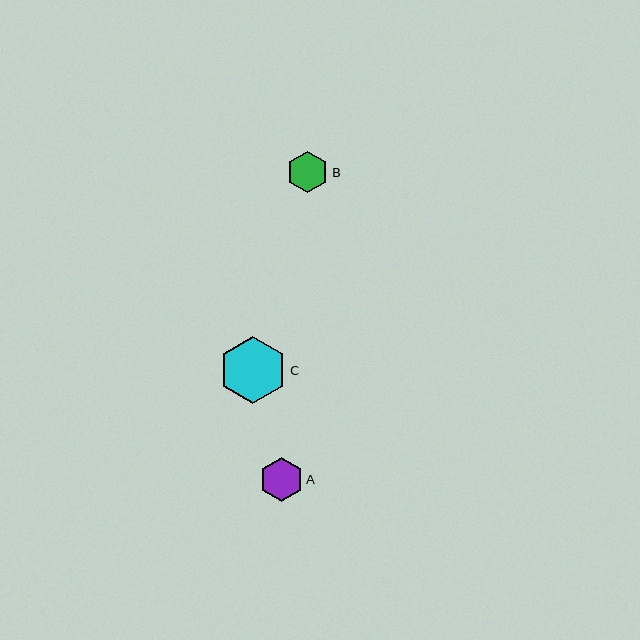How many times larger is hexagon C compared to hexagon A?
Hexagon C is approximately 1.5 times the size of hexagon A.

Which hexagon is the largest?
Hexagon C is the largest with a size of approximately 67 pixels.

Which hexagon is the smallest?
Hexagon B is the smallest with a size of approximately 42 pixels.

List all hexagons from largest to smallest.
From largest to smallest: C, A, B.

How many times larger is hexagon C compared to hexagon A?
Hexagon C is approximately 1.5 times the size of hexagon A.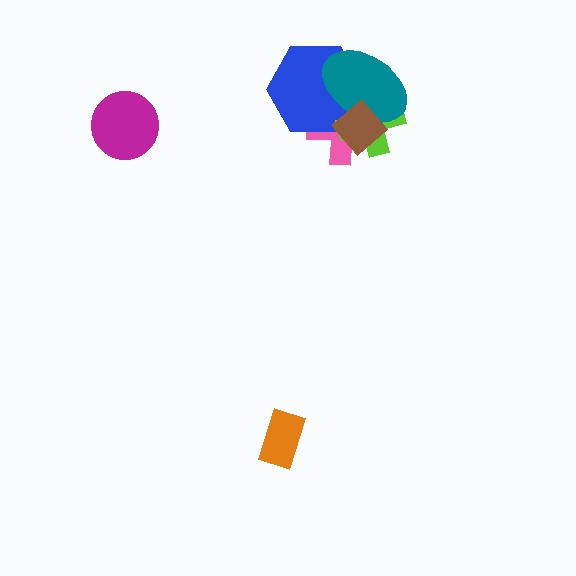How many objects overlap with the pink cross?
4 objects overlap with the pink cross.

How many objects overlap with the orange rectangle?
0 objects overlap with the orange rectangle.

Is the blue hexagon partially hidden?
Yes, it is partially covered by another shape.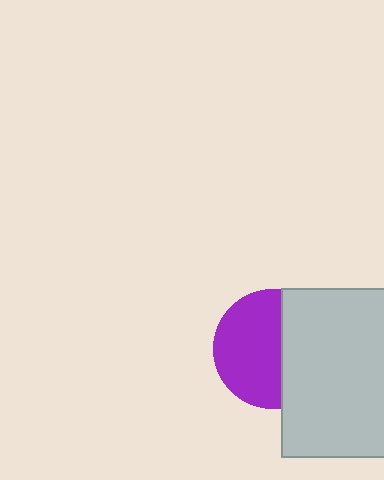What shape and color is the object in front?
The object in front is a light gray rectangle.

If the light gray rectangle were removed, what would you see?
You would see the complete purple circle.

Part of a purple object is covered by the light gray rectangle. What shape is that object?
It is a circle.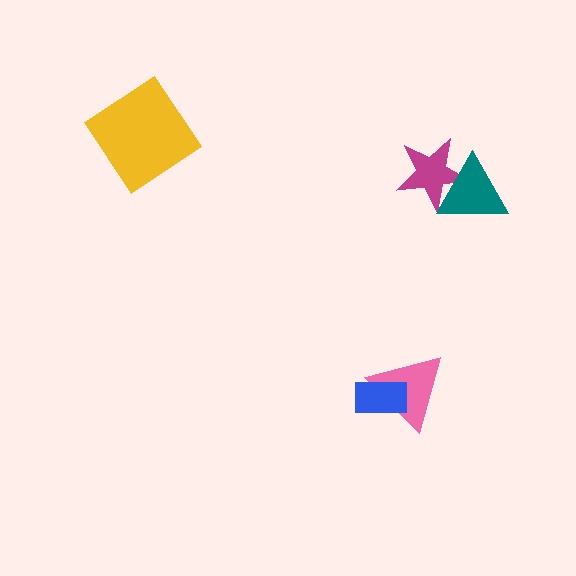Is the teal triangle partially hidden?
No, no other shape covers it.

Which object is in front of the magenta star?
The teal triangle is in front of the magenta star.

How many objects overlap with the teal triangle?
1 object overlaps with the teal triangle.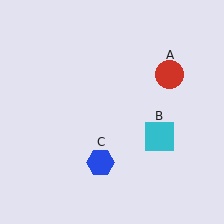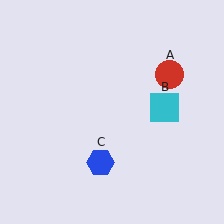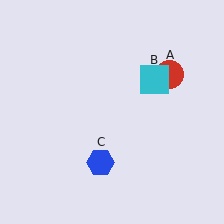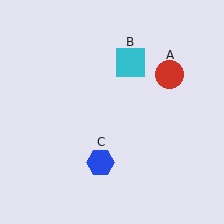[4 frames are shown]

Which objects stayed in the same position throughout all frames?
Red circle (object A) and blue hexagon (object C) remained stationary.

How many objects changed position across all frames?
1 object changed position: cyan square (object B).